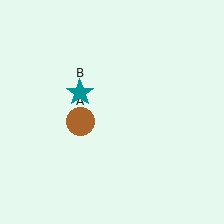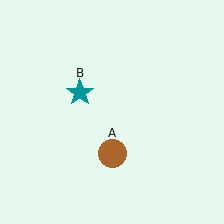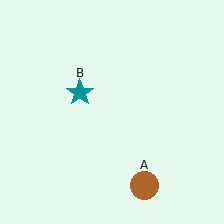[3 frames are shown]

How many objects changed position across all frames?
1 object changed position: brown circle (object A).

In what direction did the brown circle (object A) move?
The brown circle (object A) moved down and to the right.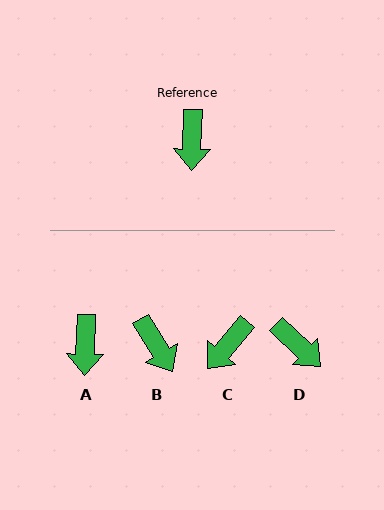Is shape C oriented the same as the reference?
No, it is off by about 38 degrees.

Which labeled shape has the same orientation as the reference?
A.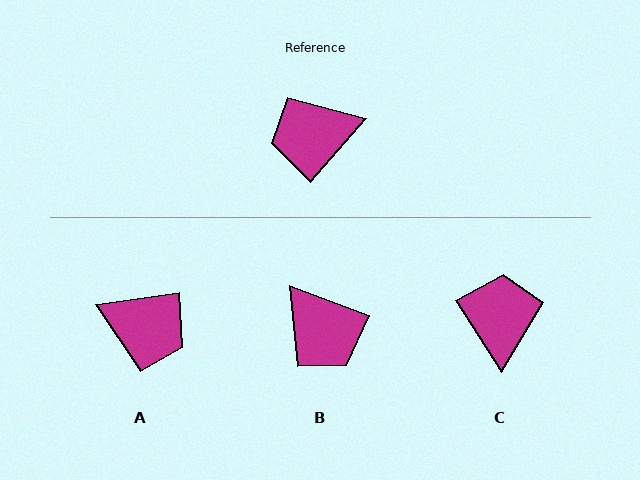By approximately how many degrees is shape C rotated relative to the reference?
Approximately 106 degrees clockwise.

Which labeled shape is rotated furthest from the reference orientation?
A, about 139 degrees away.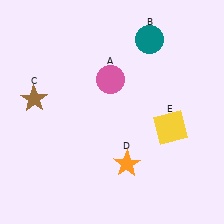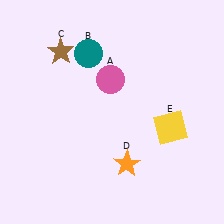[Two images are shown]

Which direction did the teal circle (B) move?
The teal circle (B) moved left.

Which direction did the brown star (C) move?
The brown star (C) moved up.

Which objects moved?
The objects that moved are: the teal circle (B), the brown star (C).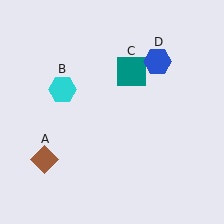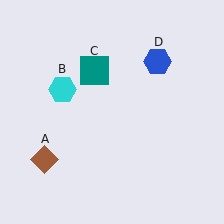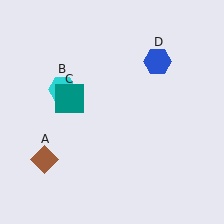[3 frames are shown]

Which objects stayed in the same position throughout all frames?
Brown diamond (object A) and cyan hexagon (object B) and blue hexagon (object D) remained stationary.